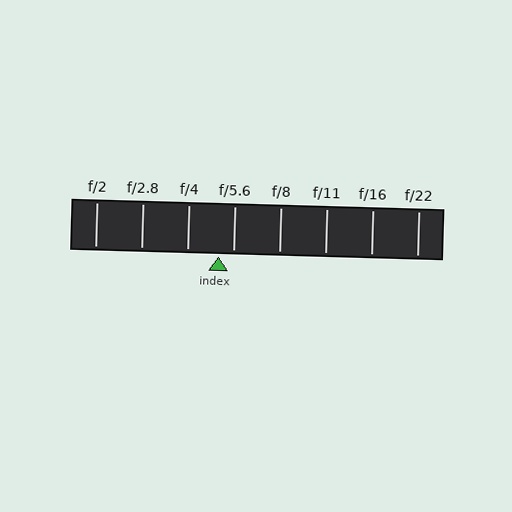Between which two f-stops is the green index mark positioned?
The index mark is between f/4 and f/5.6.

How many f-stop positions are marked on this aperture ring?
There are 8 f-stop positions marked.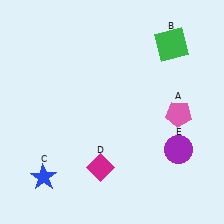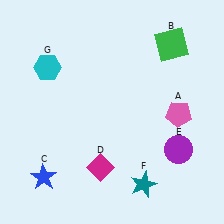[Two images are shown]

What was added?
A teal star (F), a cyan hexagon (G) were added in Image 2.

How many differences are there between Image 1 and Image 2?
There are 2 differences between the two images.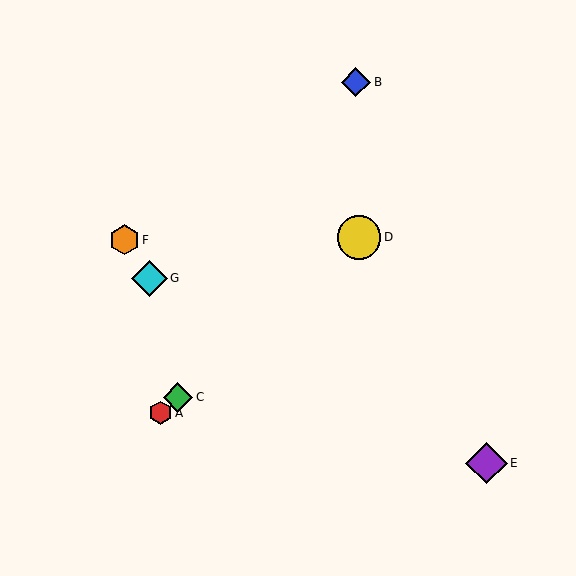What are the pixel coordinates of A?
Object A is at (160, 413).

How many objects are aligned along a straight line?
3 objects (A, C, D) are aligned along a straight line.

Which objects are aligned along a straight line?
Objects A, C, D are aligned along a straight line.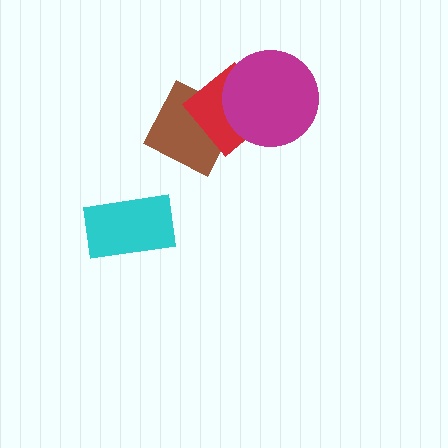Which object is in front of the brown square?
The red diamond is in front of the brown square.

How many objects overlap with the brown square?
1 object overlaps with the brown square.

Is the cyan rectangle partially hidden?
No, no other shape covers it.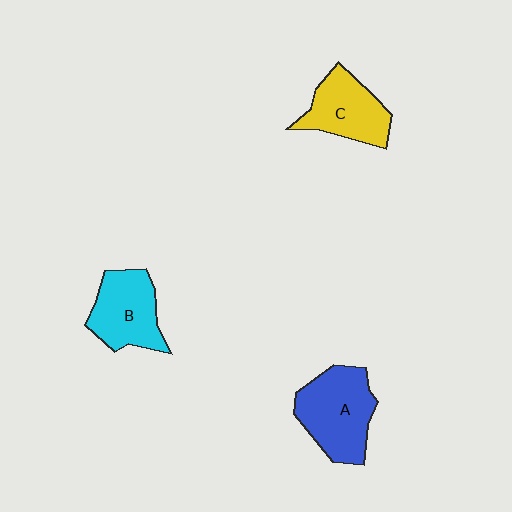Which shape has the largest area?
Shape A (blue).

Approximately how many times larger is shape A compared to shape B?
Approximately 1.2 times.